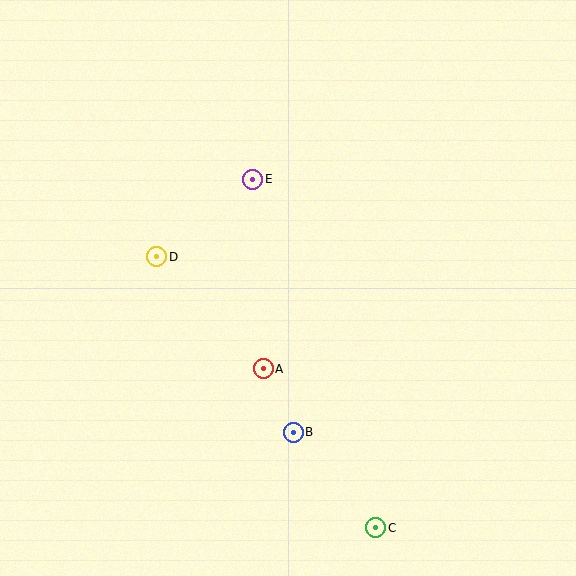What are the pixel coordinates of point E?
Point E is at (253, 179).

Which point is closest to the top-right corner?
Point E is closest to the top-right corner.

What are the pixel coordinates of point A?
Point A is at (263, 369).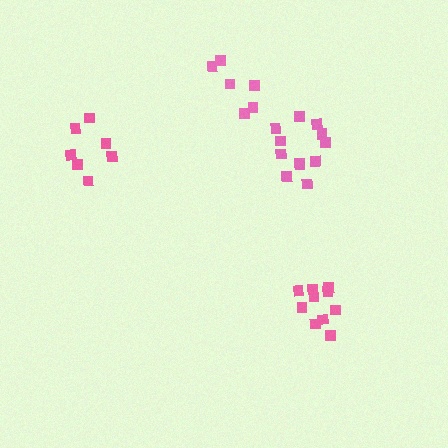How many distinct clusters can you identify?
There are 4 distinct clusters.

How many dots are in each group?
Group 1: 12 dots, Group 2: 6 dots, Group 3: 7 dots, Group 4: 10 dots (35 total).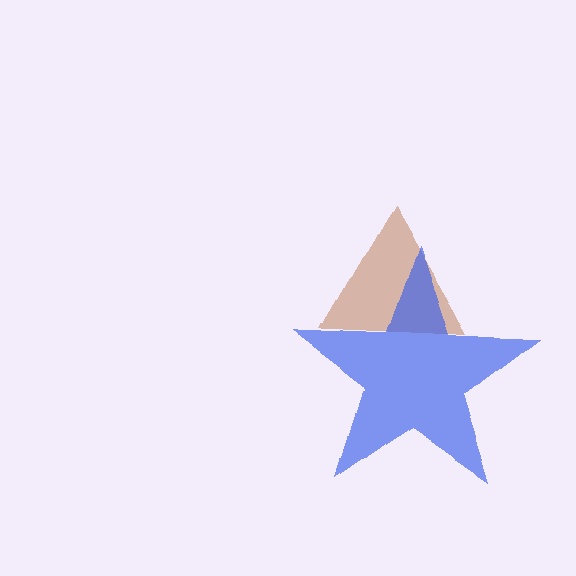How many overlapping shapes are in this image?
There are 2 overlapping shapes in the image.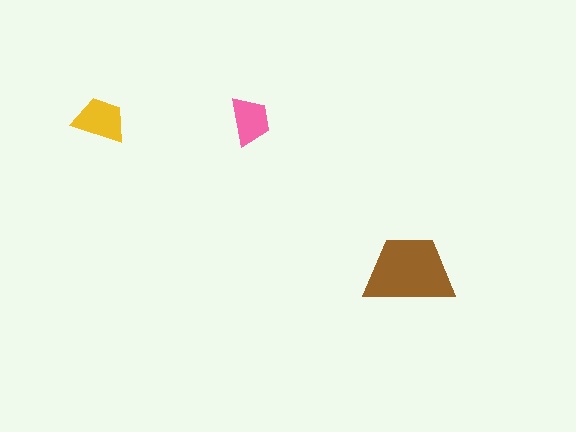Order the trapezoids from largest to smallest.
the brown one, the yellow one, the pink one.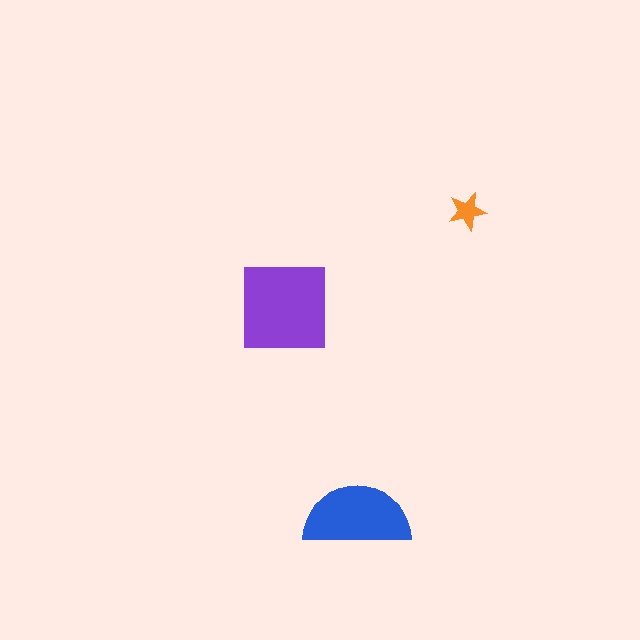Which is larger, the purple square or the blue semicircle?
The purple square.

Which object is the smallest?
The orange star.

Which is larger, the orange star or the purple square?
The purple square.